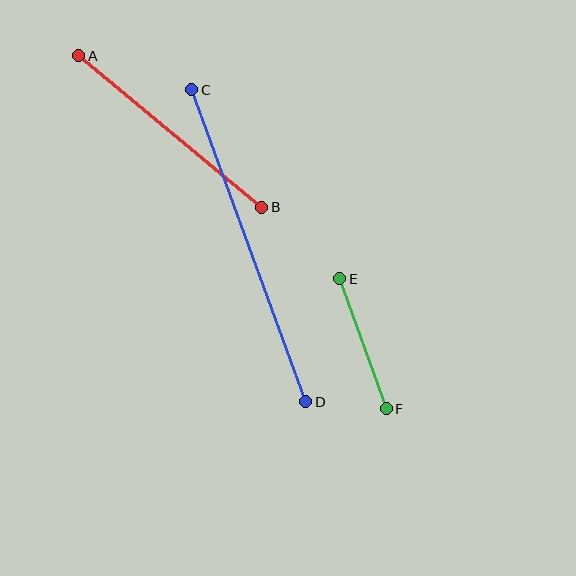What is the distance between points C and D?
The distance is approximately 332 pixels.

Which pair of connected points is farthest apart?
Points C and D are farthest apart.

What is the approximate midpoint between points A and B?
The midpoint is at approximately (170, 132) pixels.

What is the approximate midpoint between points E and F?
The midpoint is at approximately (363, 344) pixels.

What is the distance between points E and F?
The distance is approximately 138 pixels.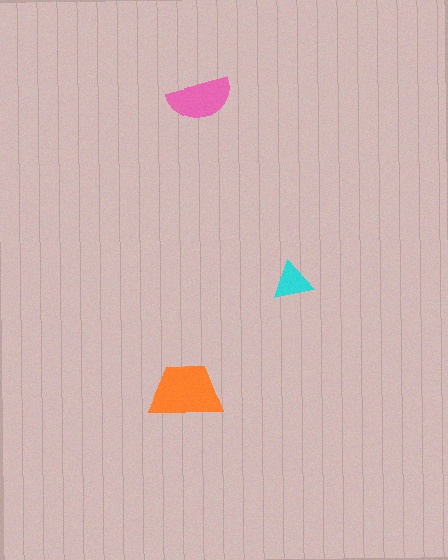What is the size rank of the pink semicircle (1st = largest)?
2nd.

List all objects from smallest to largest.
The cyan triangle, the pink semicircle, the orange trapezoid.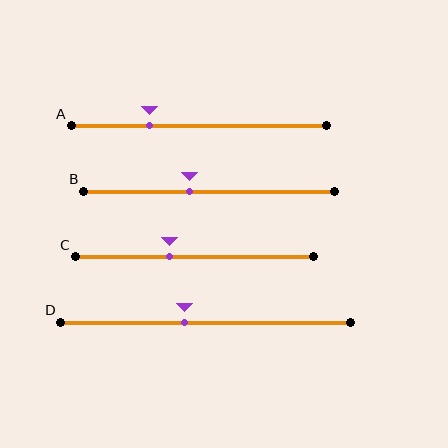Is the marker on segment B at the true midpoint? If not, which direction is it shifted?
No, the marker on segment B is shifted to the left by about 8% of the segment length.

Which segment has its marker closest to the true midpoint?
Segment D has its marker closest to the true midpoint.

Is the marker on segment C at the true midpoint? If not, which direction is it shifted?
No, the marker on segment C is shifted to the left by about 11% of the segment length.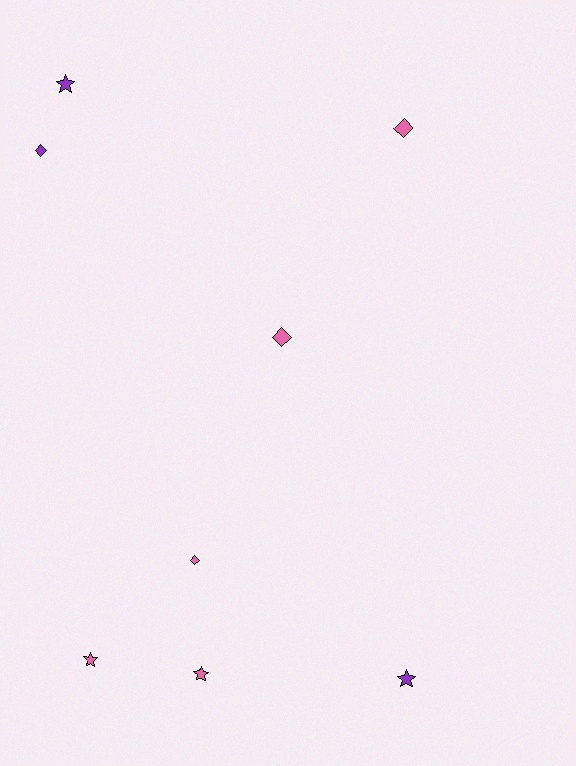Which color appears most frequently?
Pink, with 5 objects.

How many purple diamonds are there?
There is 1 purple diamond.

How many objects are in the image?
There are 8 objects.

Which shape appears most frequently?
Star, with 4 objects.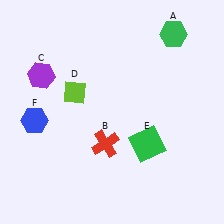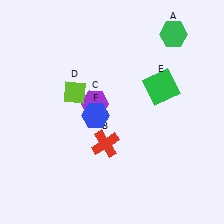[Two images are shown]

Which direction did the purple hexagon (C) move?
The purple hexagon (C) moved right.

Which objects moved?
The objects that moved are: the purple hexagon (C), the green square (E), the blue hexagon (F).